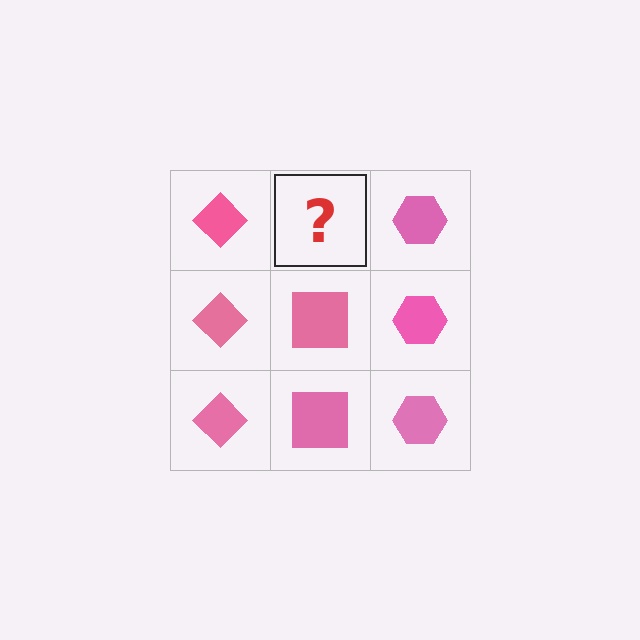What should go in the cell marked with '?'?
The missing cell should contain a pink square.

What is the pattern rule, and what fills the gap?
The rule is that each column has a consistent shape. The gap should be filled with a pink square.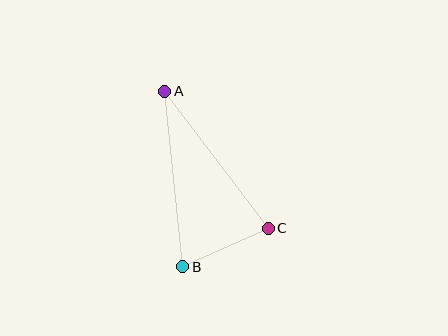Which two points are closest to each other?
Points B and C are closest to each other.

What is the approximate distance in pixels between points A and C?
The distance between A and C is approximately 172 pixels.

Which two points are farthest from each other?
Points A and B are farthest from each other.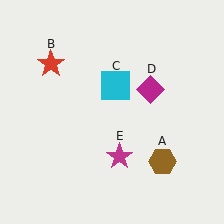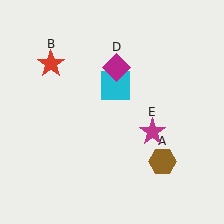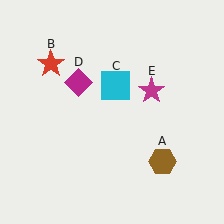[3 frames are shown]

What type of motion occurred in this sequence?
The magenta diamond (object D), magenta star (object E) rotated counterclockwise around the center of the scene.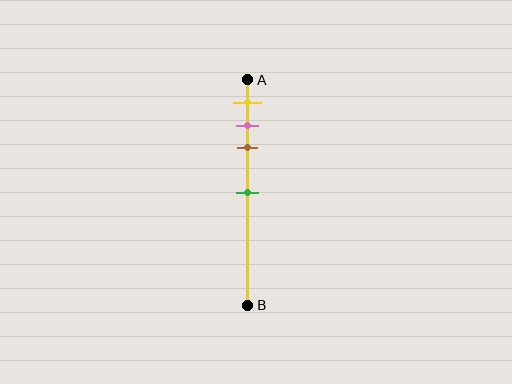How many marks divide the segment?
There are 4 marks dividing the segment.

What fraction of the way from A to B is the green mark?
The green mark is approximately 50% (0.5) of the way from A to B.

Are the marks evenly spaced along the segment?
No, the marks are not evenly spaced.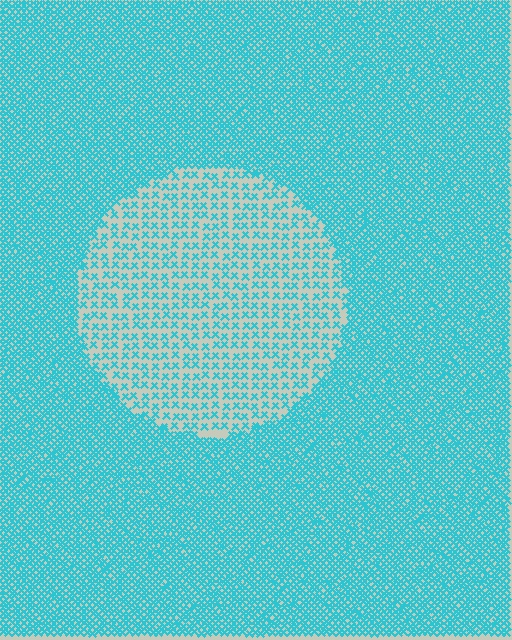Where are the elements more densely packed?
The elements are more densely packed outside the circle boundary.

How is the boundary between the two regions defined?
The boundary is defined by a change in element density (approximately 2.8x ratio). All elements are the same color, size, and shape.